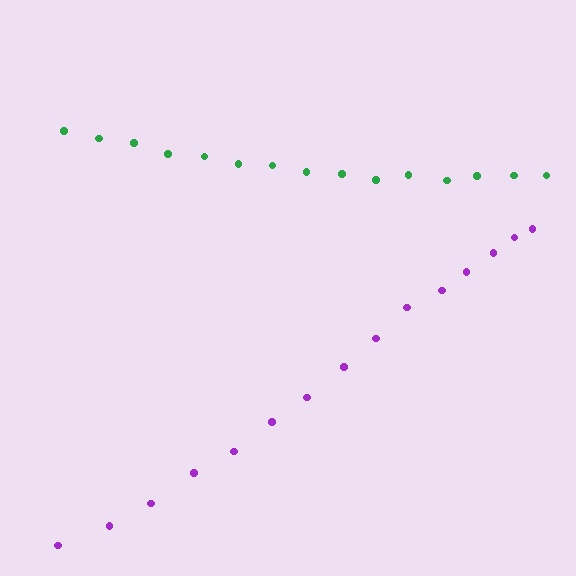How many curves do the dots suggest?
There are 2 distinct paths.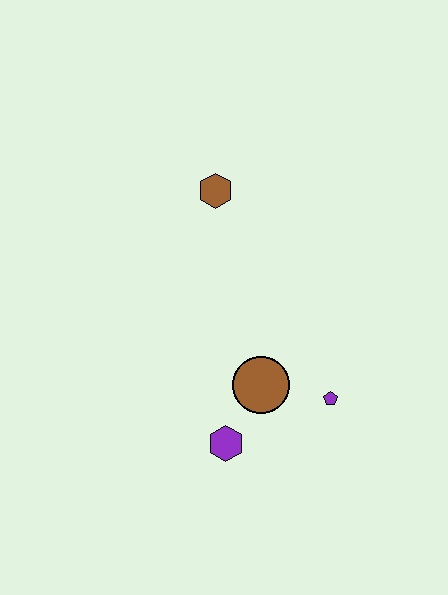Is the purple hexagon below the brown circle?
Yes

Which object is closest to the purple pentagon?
The brown circle is closest to the purple pentagon.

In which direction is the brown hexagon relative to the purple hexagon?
The brown hexagon is above the purple hexagon.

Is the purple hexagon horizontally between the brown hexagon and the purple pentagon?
Yes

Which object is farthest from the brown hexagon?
The purple hexagon is farthest from the brown hexagon.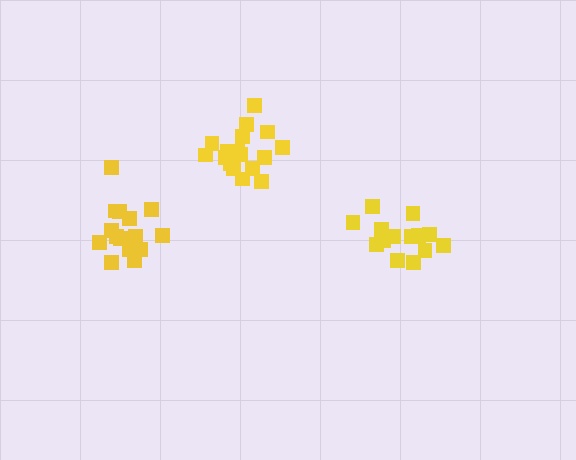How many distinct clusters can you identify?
There are 3 distinct clusters.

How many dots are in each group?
Group 1: 17 dots, Group 2: 14 dots, Group 3: 15 dots (46 total).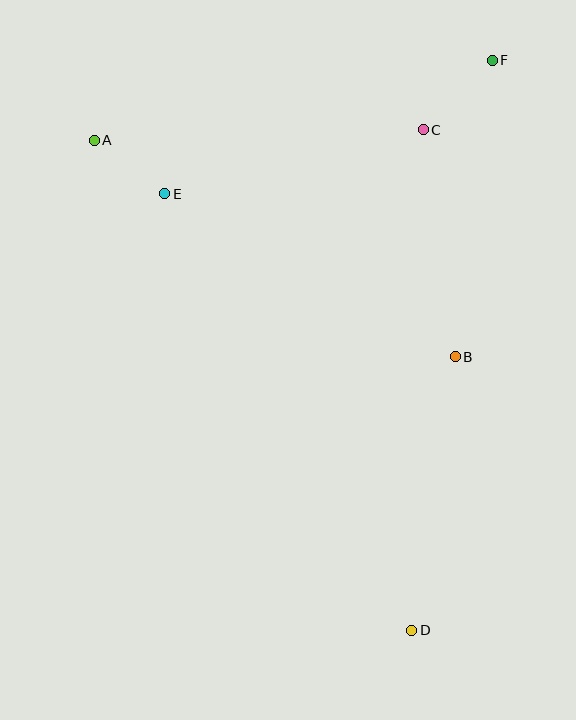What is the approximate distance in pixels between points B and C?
The distance between B and C is approximately 230 pixels.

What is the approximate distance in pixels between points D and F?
The distance between D and F is approximately 575 pixels.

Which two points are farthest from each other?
Points A and D are farthest from each other.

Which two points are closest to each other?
Points A and E are closest to each other.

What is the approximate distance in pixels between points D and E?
The distance between D and E is approximately 501 pixels.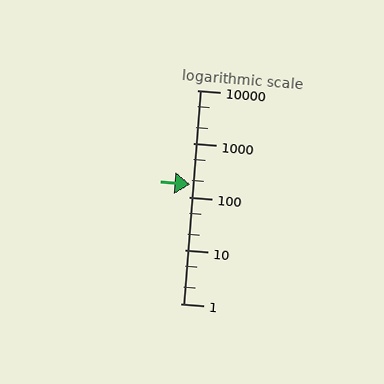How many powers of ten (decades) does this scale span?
The scale spans 4 decades, from 1 to 10000.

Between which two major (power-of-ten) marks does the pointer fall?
The pointer is between 100 and 1000.